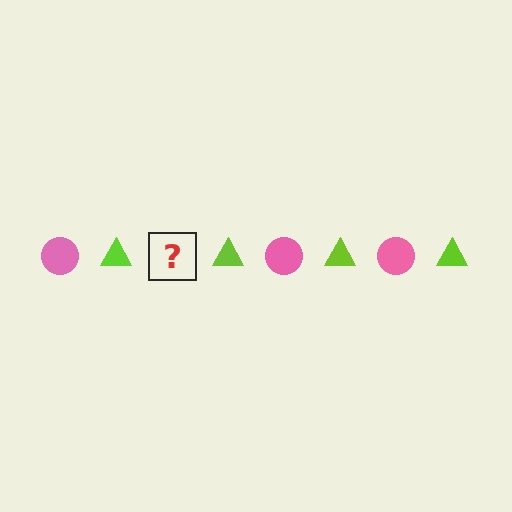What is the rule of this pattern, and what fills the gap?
The rule is that the pattern alternates between pink circle and lime triangle. The gap should be filled with a pink circle.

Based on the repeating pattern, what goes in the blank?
The blank should be a pink circle.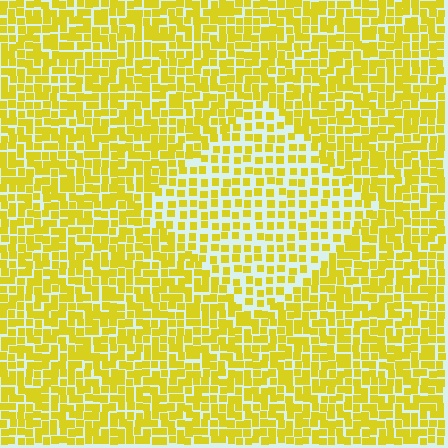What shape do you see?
I see a diamond.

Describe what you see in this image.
The image contains small yellow elements arranged at two different densities. A diamond-shaped region is visible where the elements are less densely packed than the surrounding area.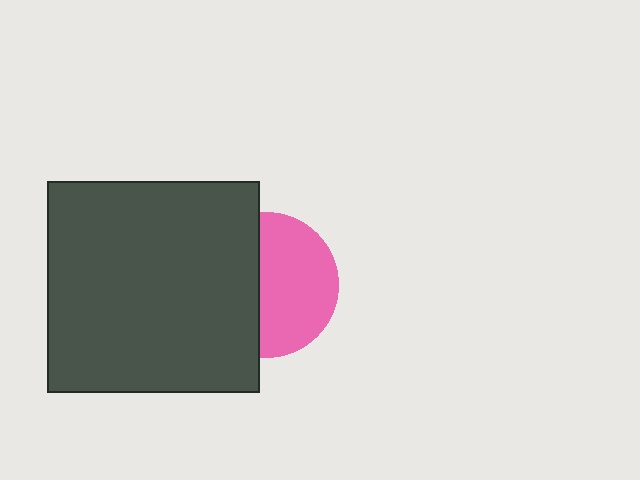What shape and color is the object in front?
The object in front is a dark gray square.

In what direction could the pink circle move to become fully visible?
The pink circle could move right. That would shift it out from behind the dark gray square entirely.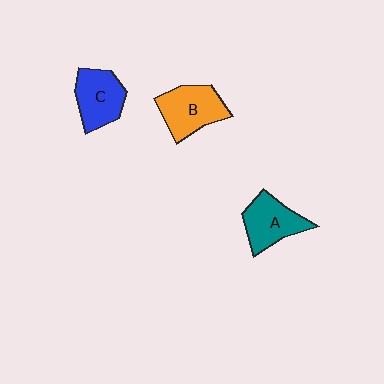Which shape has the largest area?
Shape B (orange).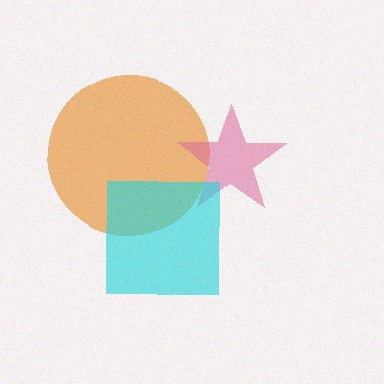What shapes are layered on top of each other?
The layered shapes are: an orange circle, a pink star, a cyan square.